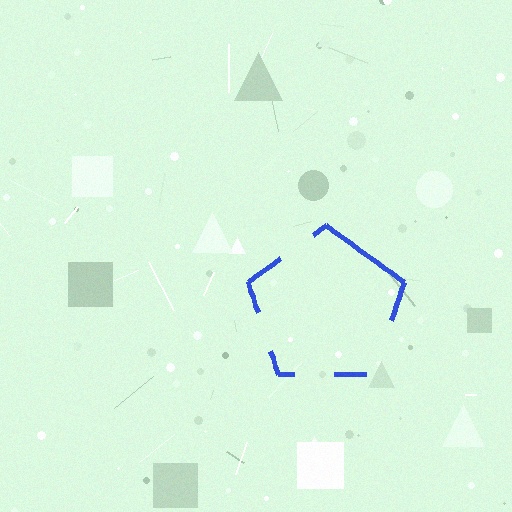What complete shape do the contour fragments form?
The contour fragments form a pentagon.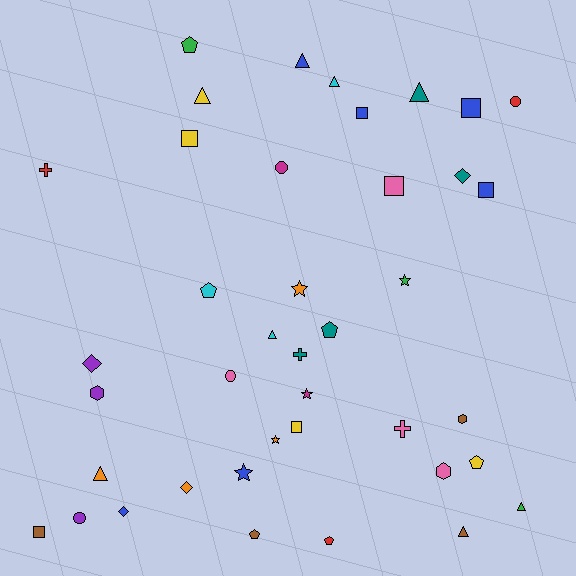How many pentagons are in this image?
There are 6 pentagons.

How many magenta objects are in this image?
There are 2 magenta objects.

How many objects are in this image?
There are 40 objects.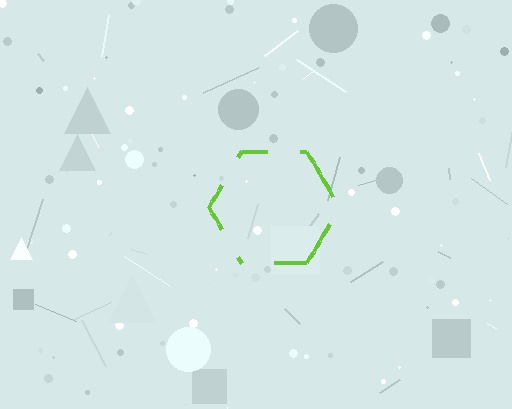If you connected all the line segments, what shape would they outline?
They would outline a hexagon.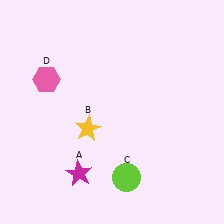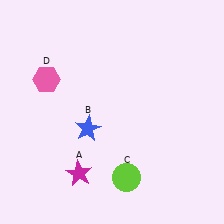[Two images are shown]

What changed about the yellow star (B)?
In Image 1, B is yellow. In Image 2, it changed to blue.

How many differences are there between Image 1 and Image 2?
There is 1 difference between the two images.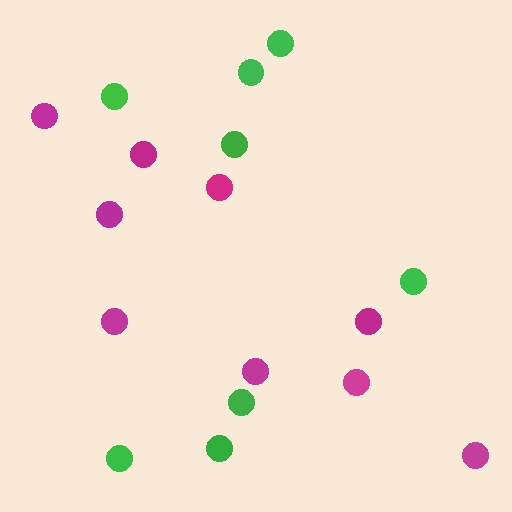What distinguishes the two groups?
There are 2 groups: one group of green circles (8) and one group of magenta circles (9).